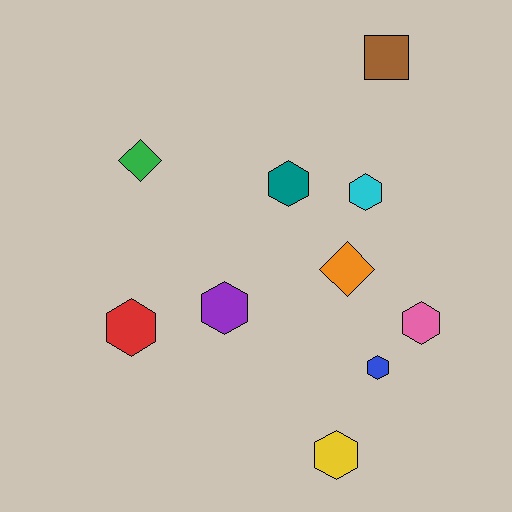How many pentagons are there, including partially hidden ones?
There are no pentagons.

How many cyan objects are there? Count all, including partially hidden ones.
There is 1 cyan object.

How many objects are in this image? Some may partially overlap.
There are 10 objects.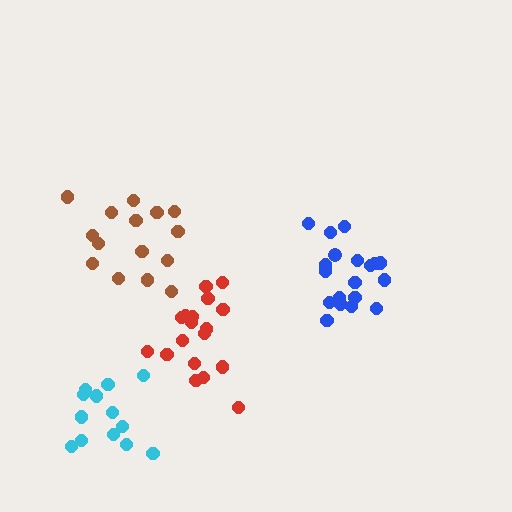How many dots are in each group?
Group 1: 15 dots, Group 2: 18 dots, Group 3: 13 dots, Group 4: 19 dots (65 total).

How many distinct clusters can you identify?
There are 4 distinct clusters.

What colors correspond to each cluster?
The clusters are colored: brown, red, cyan, blue.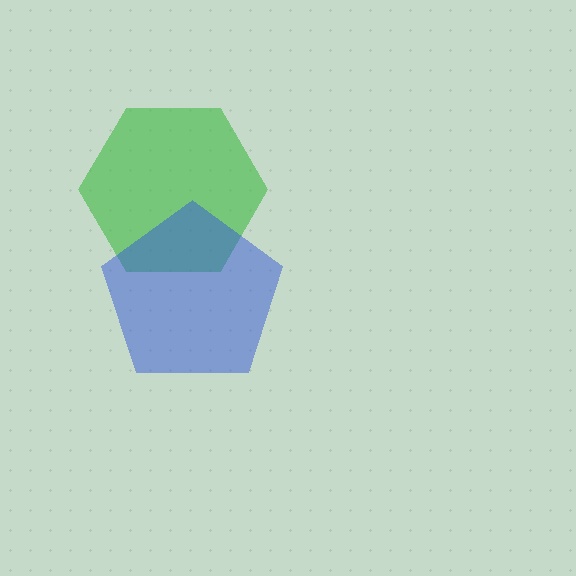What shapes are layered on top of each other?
The layered shapes are: a green hexagon, a blue pentagon.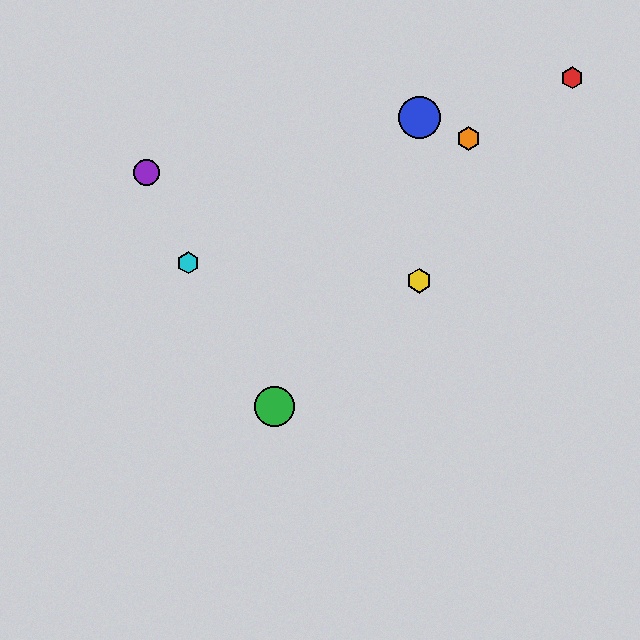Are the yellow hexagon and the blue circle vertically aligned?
Yes, both are at x≈419.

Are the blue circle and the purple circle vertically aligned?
No, the blue circle is at x≈419 and the purple circle is at x≈147.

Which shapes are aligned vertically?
The blue circle, the yellow hexagon are aligned vertically.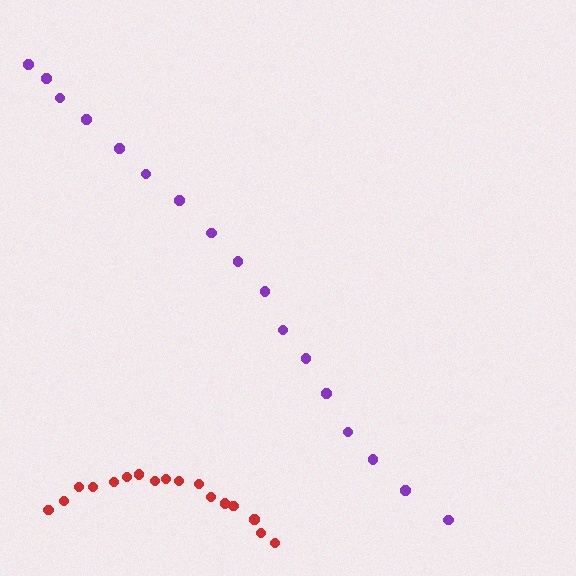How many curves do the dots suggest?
There are 2 distinct paths.